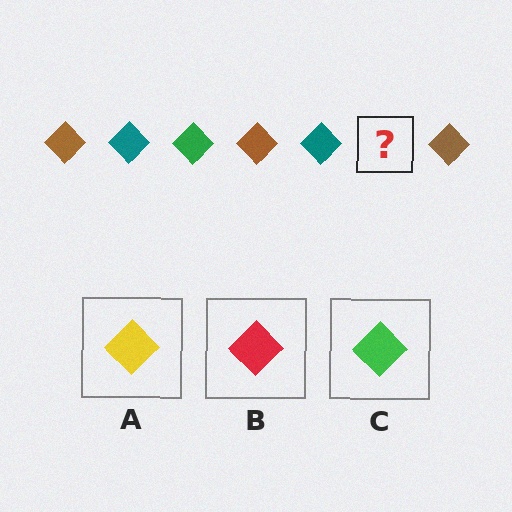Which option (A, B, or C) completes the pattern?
C.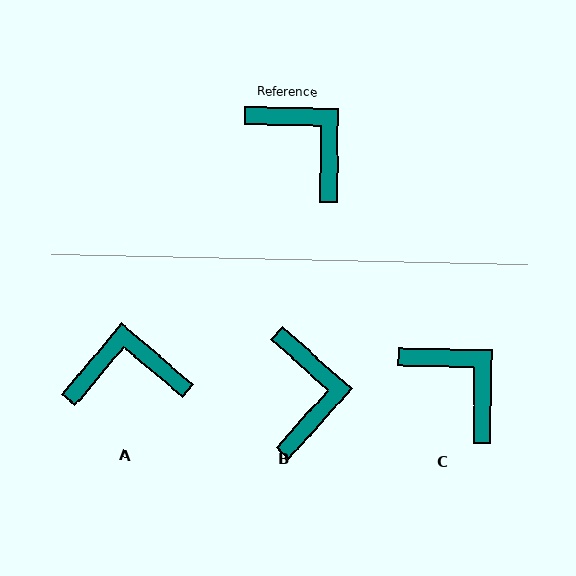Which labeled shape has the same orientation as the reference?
C.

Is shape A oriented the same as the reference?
No, it is off by about 50 degrees.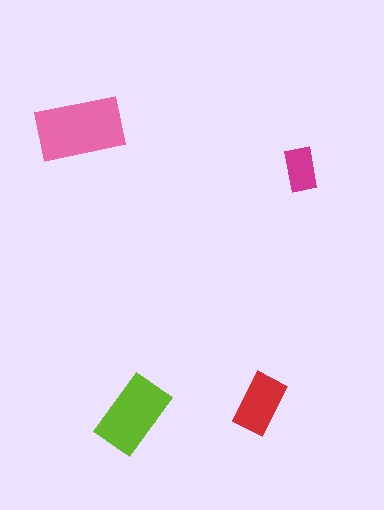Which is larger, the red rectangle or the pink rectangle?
The pink one.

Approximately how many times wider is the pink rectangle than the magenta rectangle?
About 2 times wider.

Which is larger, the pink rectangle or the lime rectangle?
The pink one.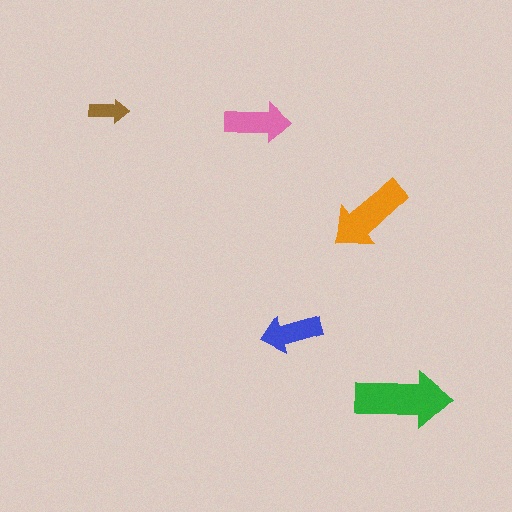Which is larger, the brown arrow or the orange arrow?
The orange one.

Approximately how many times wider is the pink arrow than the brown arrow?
About 1.5 times wider.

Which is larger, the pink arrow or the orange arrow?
The orange one.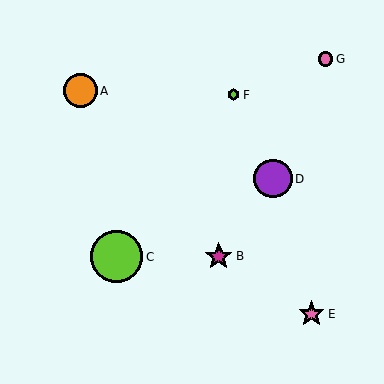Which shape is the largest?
The lime circle (labeled C) is the largest.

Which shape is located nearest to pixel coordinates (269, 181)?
The purple circle (labeled D) at (273, 179) is nearest to that location.